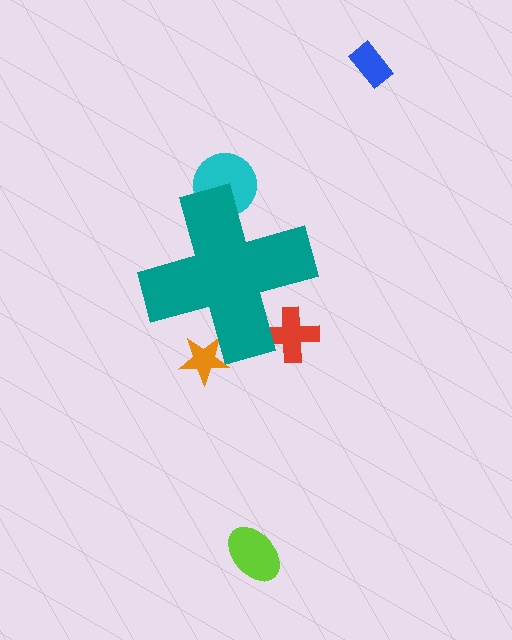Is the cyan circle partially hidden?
Yes, the cyan circle is partially hidden behind the teal cross.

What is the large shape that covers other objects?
A teal cross.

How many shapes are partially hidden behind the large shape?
3 shapes are partially hidden.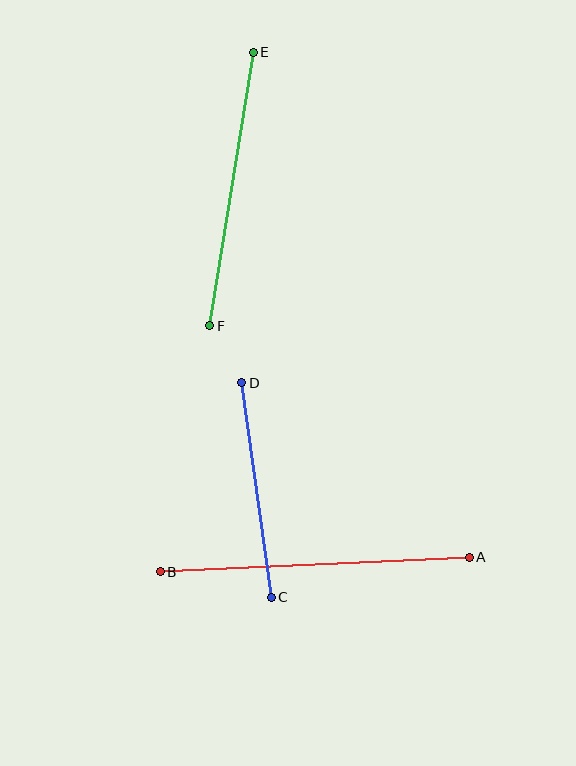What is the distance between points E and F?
The distance is approximately 277 pixels.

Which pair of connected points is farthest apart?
Points A and B are farthest apart.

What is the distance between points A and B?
The distance is approximately 309 pixels.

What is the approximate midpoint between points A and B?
The midpoint is at approximately (315, 564) pixels.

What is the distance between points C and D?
The distance is approximately 216 pixels.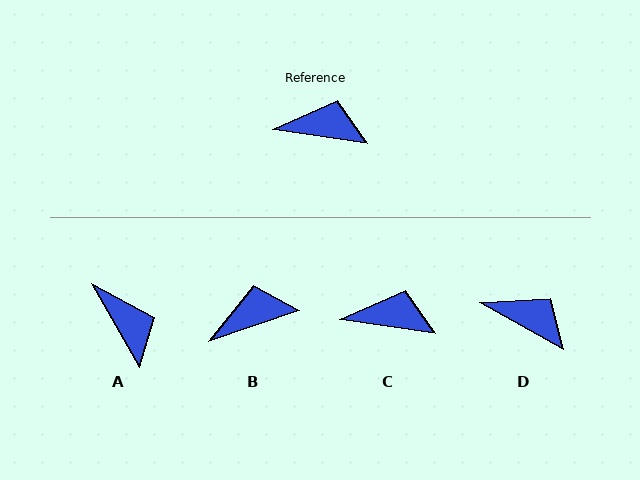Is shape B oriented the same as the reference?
No, it is off by about 27 degrees.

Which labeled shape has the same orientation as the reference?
C.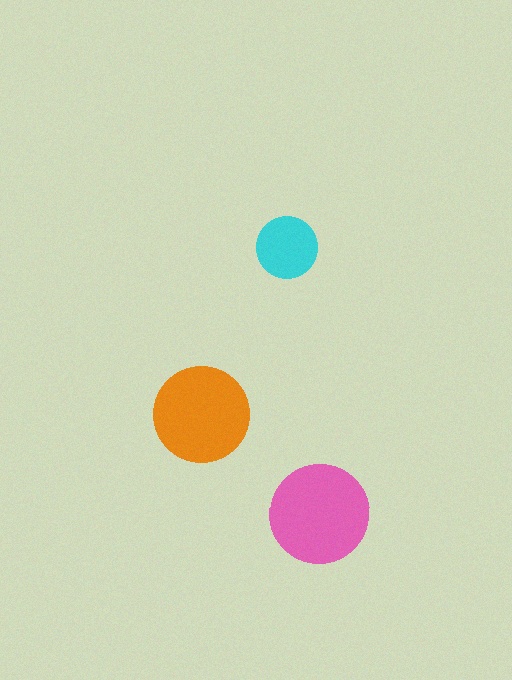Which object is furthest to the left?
The orange circle is leftmost.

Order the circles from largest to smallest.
the pink one, the orange one, the cyan one.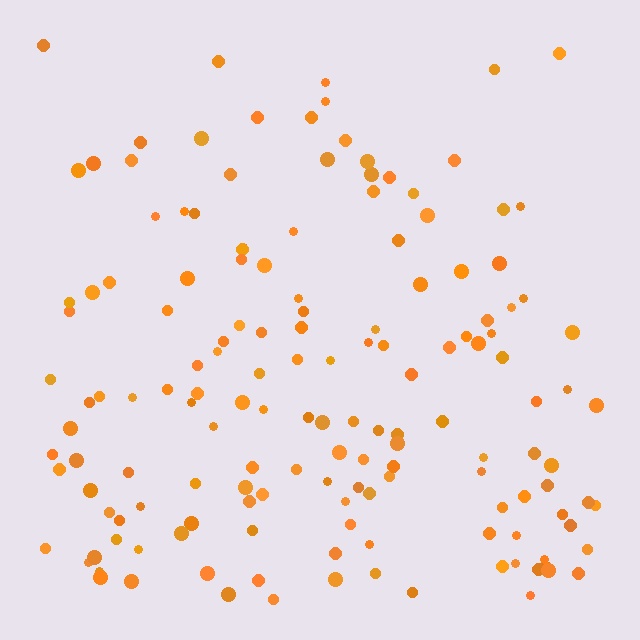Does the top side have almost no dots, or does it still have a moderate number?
Still a moderate number, just noticeably fewer than the bottom.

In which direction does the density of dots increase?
From top to bottom, with the bottom side densest.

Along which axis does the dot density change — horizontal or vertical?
Vertical.